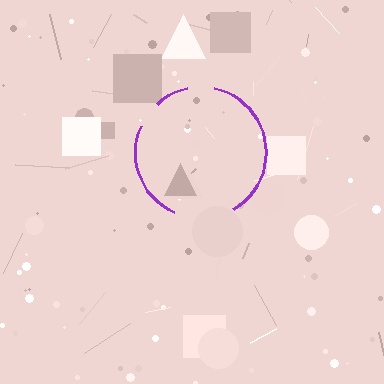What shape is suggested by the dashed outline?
The dashed outline suggests a circle.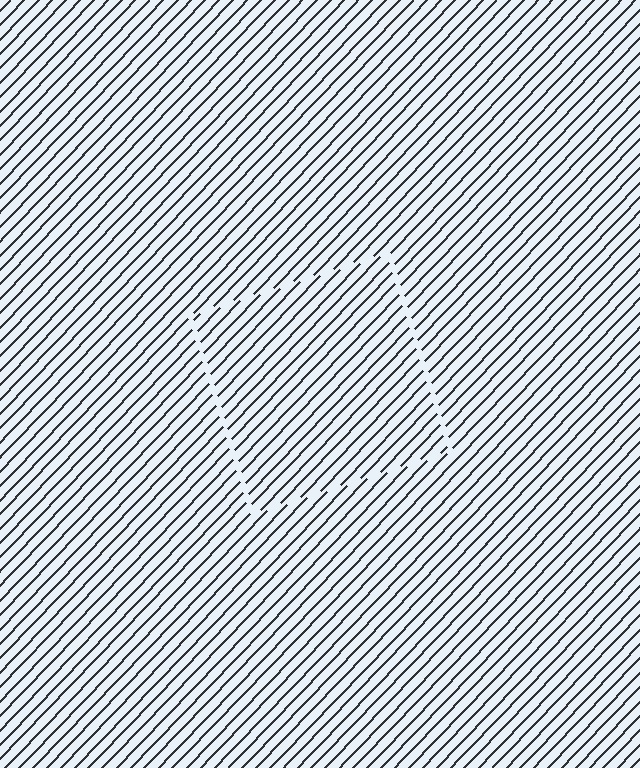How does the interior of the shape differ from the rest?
The interior of the shape contains the same grating, shifted by half a period — the contour is defined by the phase discontinuity where line-ends from the inner and outer gratings abut.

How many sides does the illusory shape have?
4 sides — the line-ends trace a square.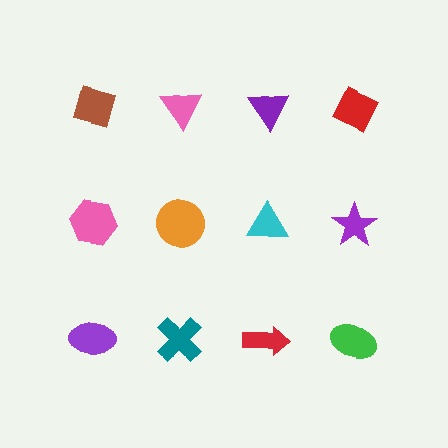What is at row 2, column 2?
An orange circle.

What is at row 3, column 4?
A green ellipse.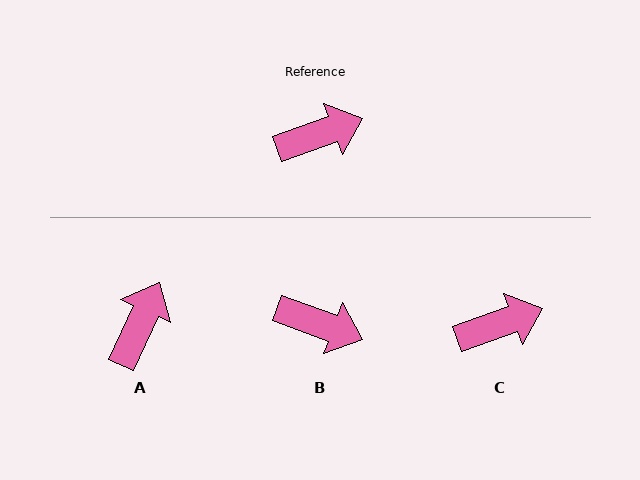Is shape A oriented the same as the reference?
No, it is off by about 46 degrees.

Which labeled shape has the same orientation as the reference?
C.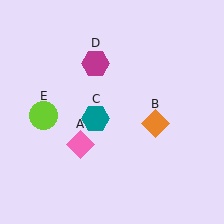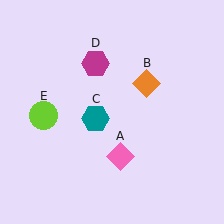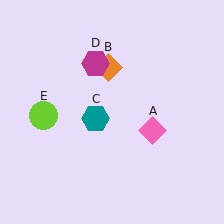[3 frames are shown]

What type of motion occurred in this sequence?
The pink diamond (object A), orange diamond (object B) rotated counterclockwise around the center of the scene.